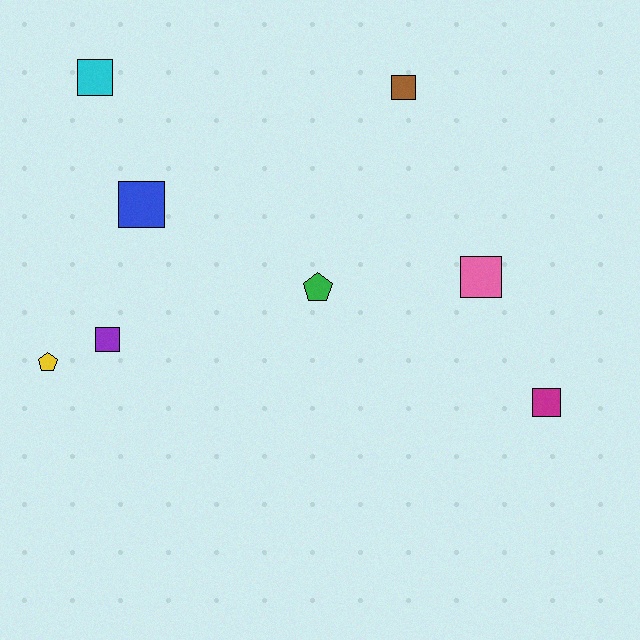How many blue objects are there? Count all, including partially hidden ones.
There is 1 blue object.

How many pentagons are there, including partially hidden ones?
There are 2 pentagons.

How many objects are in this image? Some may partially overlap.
There are 8 objects.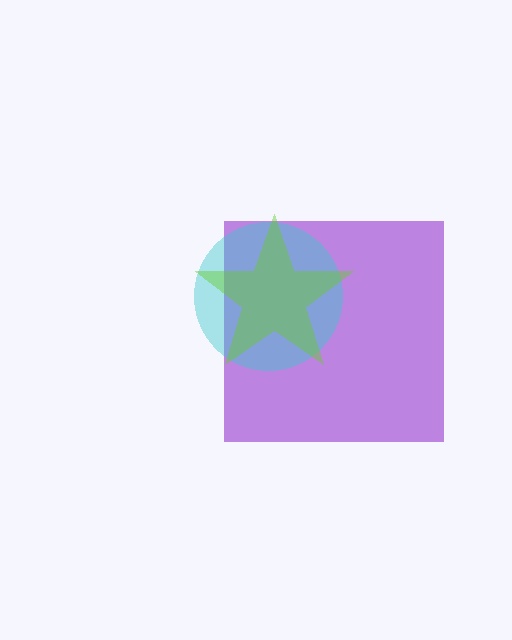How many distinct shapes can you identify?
There are 3 distinct shapes: a purple square, a cyan circle, a lime star.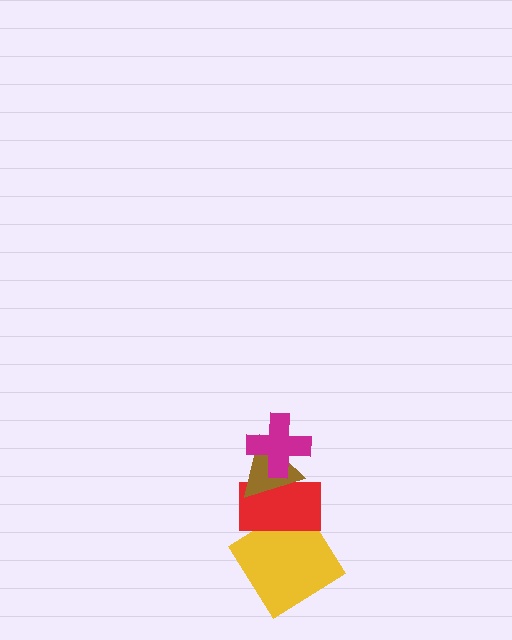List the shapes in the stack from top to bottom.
From top to bottom: the magenta cross, the brown triangle, the red rectangle, the yellow diamond.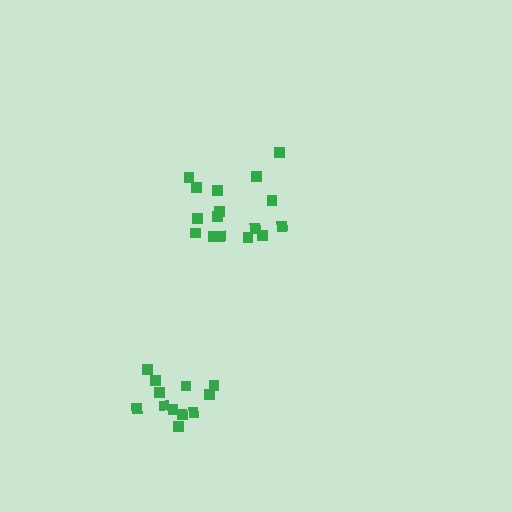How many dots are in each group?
Group 1: 16 dots, Group 2: 12 dots (28 total).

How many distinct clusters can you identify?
There are 2 distinct clusters.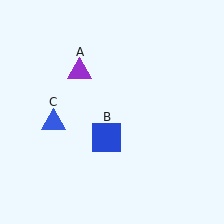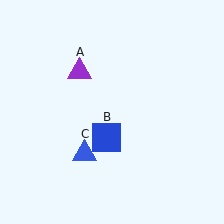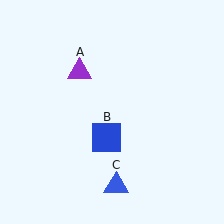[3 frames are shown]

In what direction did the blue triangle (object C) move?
The blue triangle (object C) moved down and to the right.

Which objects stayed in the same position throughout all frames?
Purple triangle (object A) and blue square (object B) remained stationary.